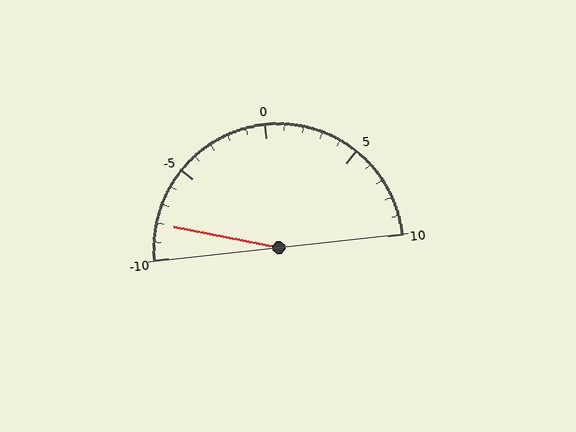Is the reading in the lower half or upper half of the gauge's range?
The reading is in the lower half of the range (-10 to 10).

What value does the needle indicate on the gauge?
The needle indicates approximately -8.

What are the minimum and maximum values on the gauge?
The gauge ranges from -10 to 10.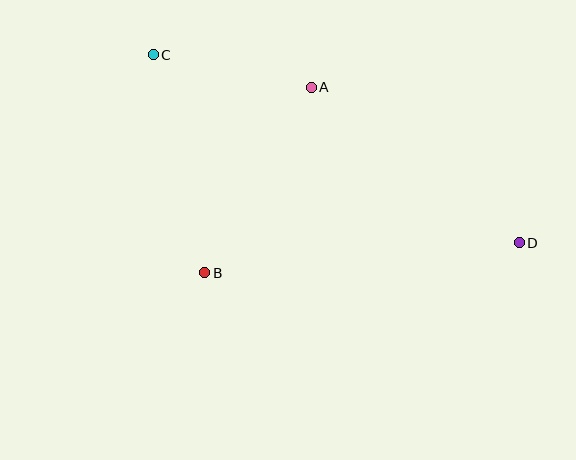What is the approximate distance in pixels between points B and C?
The distance between B and C is approximately 224 pixels.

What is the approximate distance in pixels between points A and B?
The distance between A and B is approximately 214 pixels.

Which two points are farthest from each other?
Points C and D are farthest from each other.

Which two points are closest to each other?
Points A and C are closest to each other.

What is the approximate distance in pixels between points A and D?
The distance between A and D is approximately 259 pixels.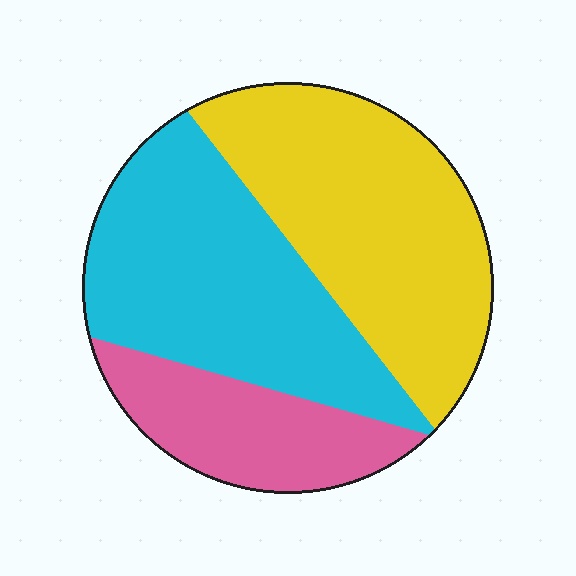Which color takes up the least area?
Pink, at roughly 20%.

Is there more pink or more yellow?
Yellow.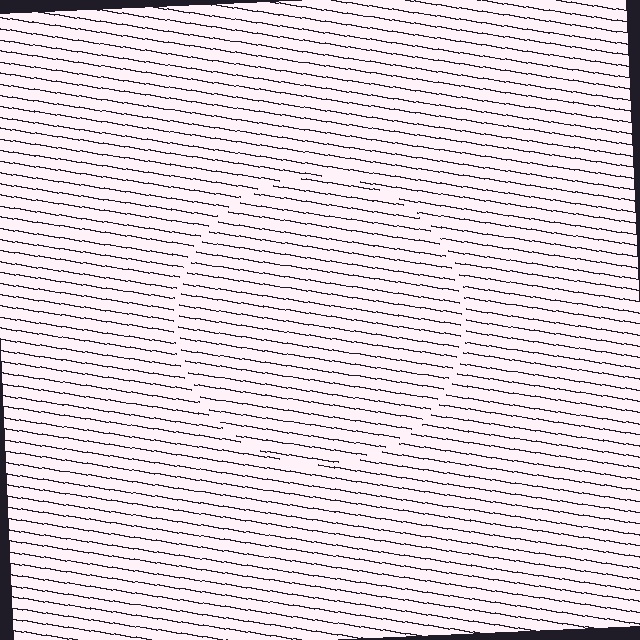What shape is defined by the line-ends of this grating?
An illusory circle. The interior of the shape contains the same grating, shifted by half a period — the contour is defined by the phase discontinuity where line-ends from the inner and outer gratings abut.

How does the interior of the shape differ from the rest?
The interior of the shape contains the same grating, shifted by half a period — the contour is defined by the phase discontinuity where line-ends from the inner and outer gratings abut.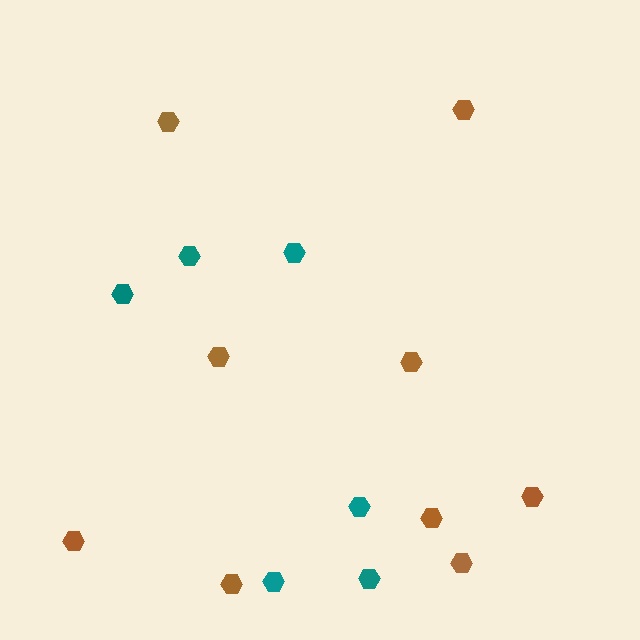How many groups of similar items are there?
There are 2 groups: one group of teal hexagons (6) and one group of brown hexagons (9).